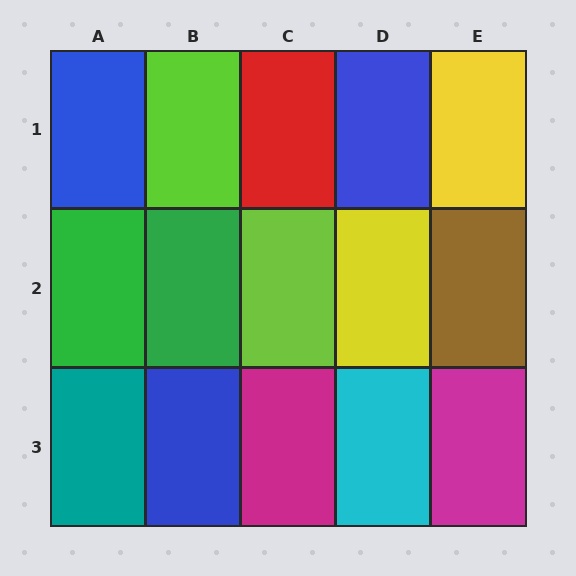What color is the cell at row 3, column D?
Cyan.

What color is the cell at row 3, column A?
Teal.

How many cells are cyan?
1 cell is cyan.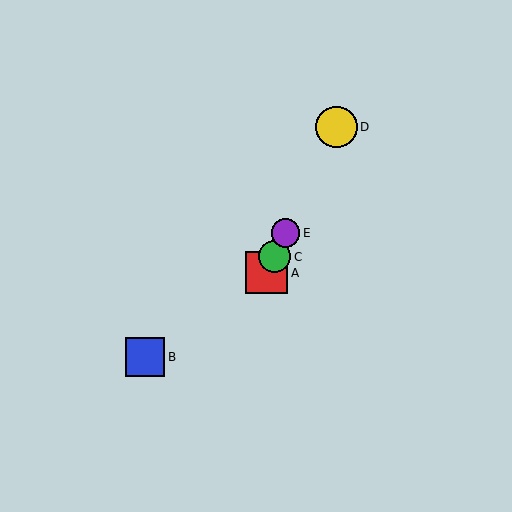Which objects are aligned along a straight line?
Objects A, C, D, E are aligned along a straight line.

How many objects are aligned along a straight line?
4 objects (A, C, D, E) are aligned along a straight line.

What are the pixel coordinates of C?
Object C is at (275, 257).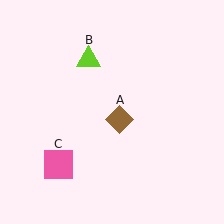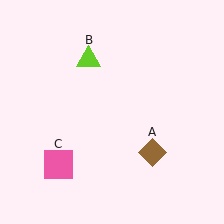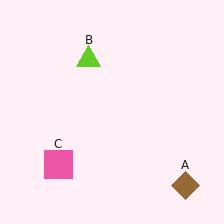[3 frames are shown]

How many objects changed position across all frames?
1 object changed position: brown diamond (object A).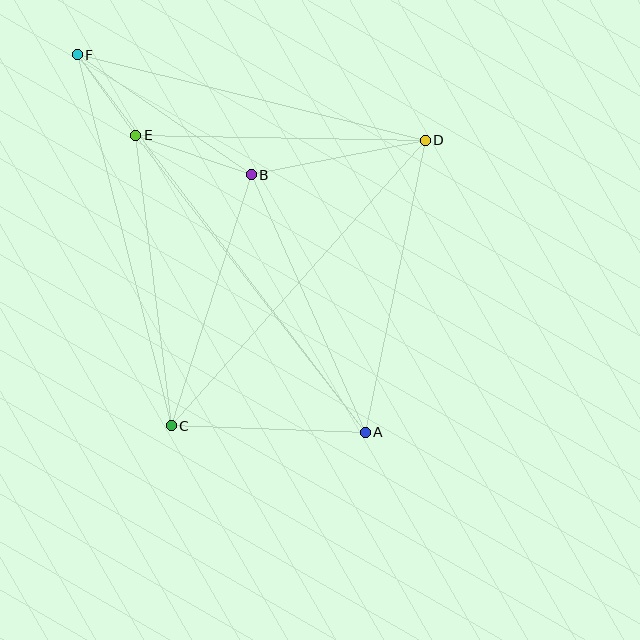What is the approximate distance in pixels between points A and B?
The distance between A and B is approximately 282 pixels.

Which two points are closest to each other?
Points E and F are closest to each other.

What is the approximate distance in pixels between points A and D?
The distance between A and D is approximately 299 pixels.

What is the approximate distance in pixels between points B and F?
The distance between B and F is approximately 212 pixels.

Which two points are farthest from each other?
Points A and F are farthest from each other.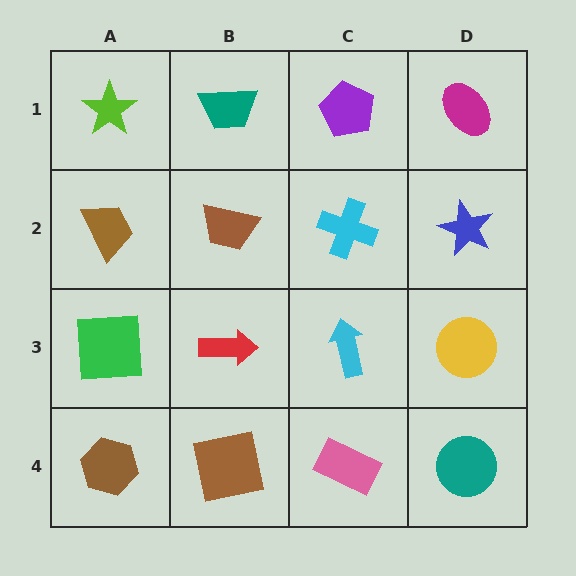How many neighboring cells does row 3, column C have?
4.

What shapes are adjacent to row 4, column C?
A cyan arrow (row 3, column C), a brown square (row 4, column B), a teal circle (row 4, column D).